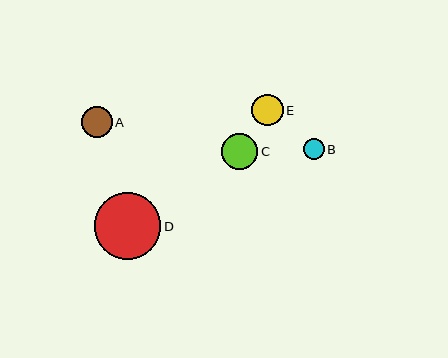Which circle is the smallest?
Circle B is the smallest with a size of approximately 21 pixels.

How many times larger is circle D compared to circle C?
Circle D is approximately 1.9 times the size of circle C.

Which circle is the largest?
Circle D is the largest with a size of approximately 67 pixels.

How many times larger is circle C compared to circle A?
Circle C is approximately 1.2 times the size of circle A.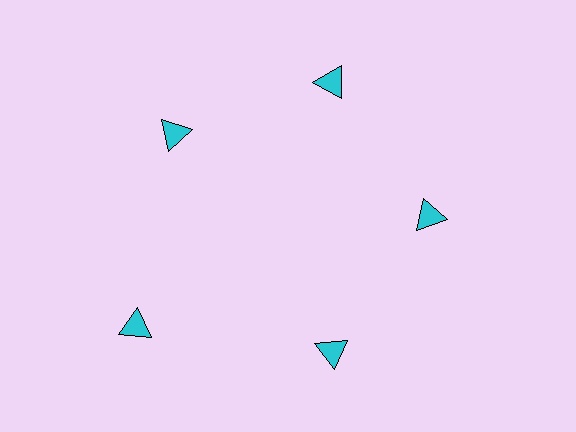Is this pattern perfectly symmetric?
No. The 5 cyan triangles are arranged in a ring, but one element near the 8 o'clock position is pushed outward from the center, breaking the 5-fold rotational symmetry.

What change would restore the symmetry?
The symmetry would be restored by moving it inward, back onto the ring so that all 5 triangles sit at equal angles and equal distance from the center.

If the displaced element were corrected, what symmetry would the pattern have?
It would have 5-fold rotational symmetry — the pattern would map onto itself every 72 degrees.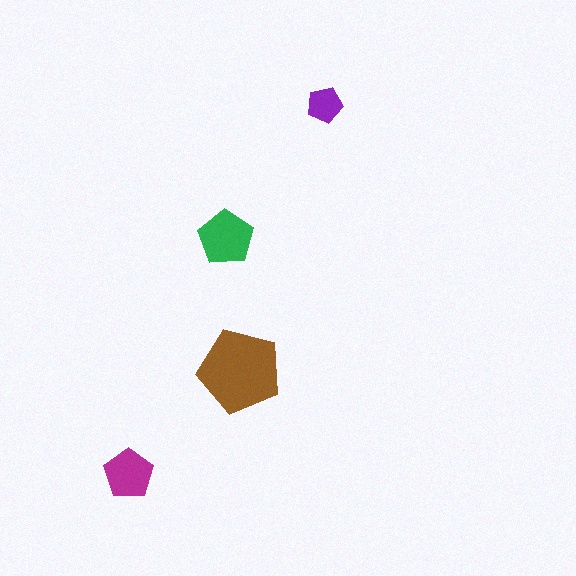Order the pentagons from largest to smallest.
the brown one, the green one, the magenta one, the purple one.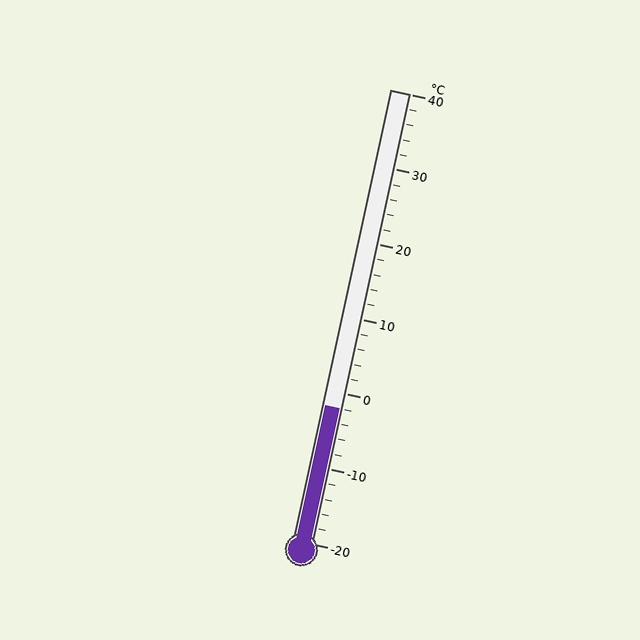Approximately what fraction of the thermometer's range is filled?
The thermometer is filled to approximately 30% of its range.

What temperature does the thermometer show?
The thermometer shows approximately -2°C.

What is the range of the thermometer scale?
The thermometer scale ranges from -20°C to 40°C.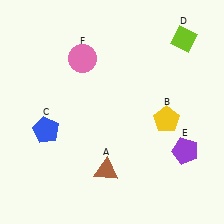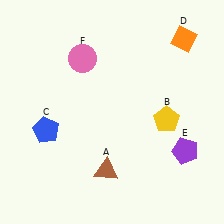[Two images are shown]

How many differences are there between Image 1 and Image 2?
There is 1 difference between the two images.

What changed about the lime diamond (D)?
In Image 1, D is lime. In Image 2, it changed to orange.